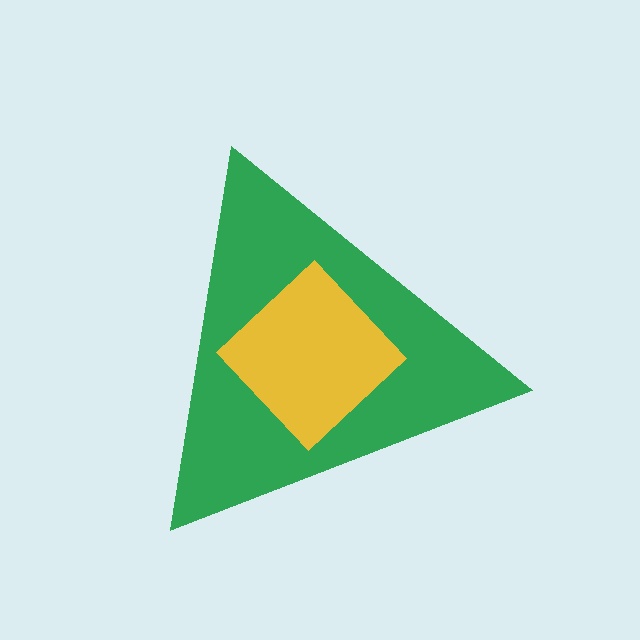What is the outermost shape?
The green triangle.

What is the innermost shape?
The yellow diamond.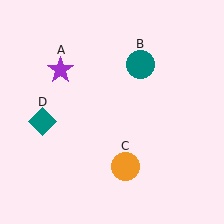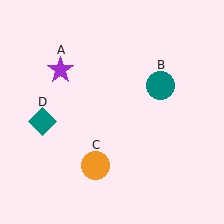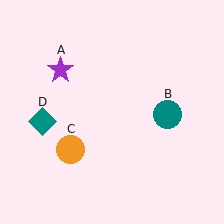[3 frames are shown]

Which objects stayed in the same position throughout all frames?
Purple star (object A) and teal diamond (object D) remained stationary.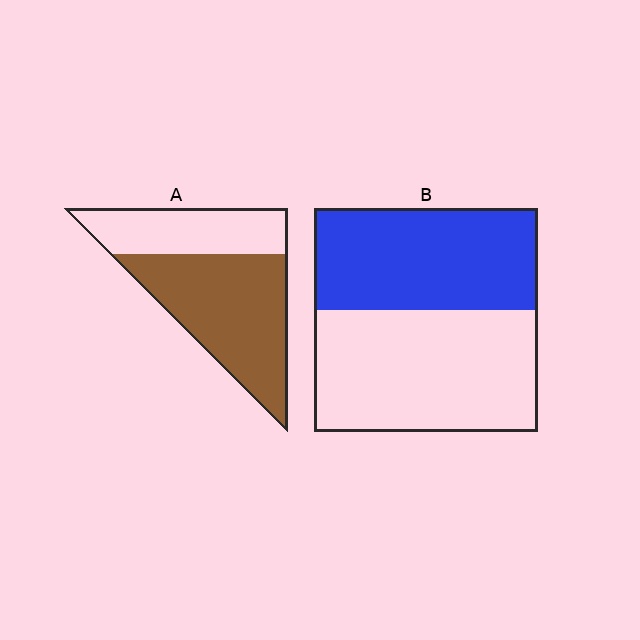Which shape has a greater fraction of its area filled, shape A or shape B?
Shape A.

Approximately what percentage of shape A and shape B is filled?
A is approximately 65% and B is approximately 45%.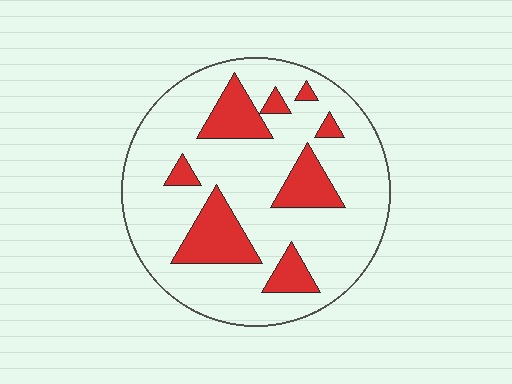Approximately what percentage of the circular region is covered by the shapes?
Approximately 20%.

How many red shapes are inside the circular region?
8.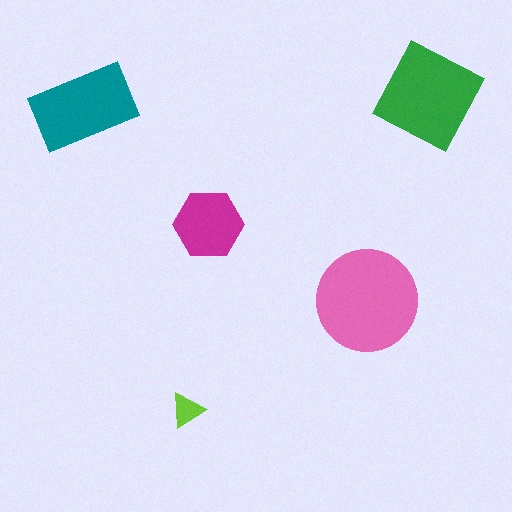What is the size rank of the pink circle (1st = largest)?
1st.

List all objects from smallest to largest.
The lime triangle, the magenta hexagon, the teal rectangle, the green diamond, the pink circle.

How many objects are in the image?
There are 5 objects in the image.